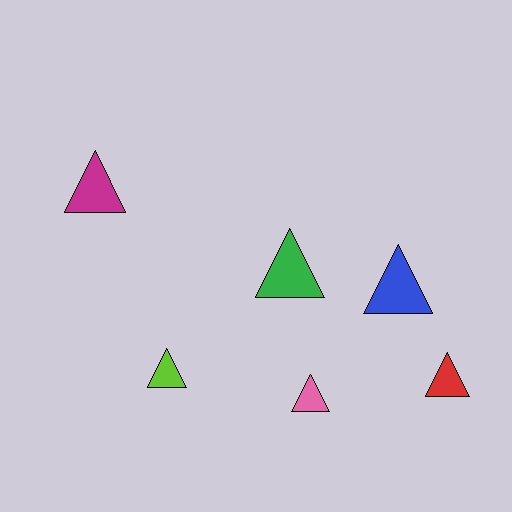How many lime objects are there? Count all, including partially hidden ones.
There is 1 lime object.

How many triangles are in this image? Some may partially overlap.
There are 6 triangles.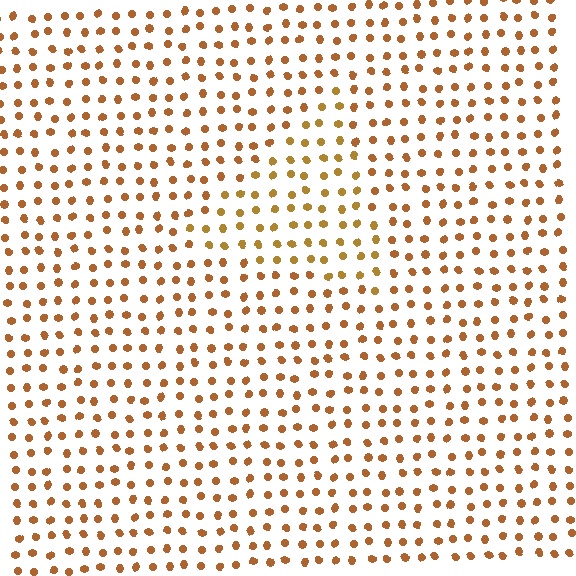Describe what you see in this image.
The image is filled with small brown elements in a uniform arrangement. A triangle-shaped region is visible where the elements are tinted to a slightly different hue, forming a subtle color boundary.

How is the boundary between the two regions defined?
The boundary is defined purely by a slight shift in hue (about 17 degrees). Spacing, size, and orientation are identical on both sides.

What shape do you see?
I see a triangle.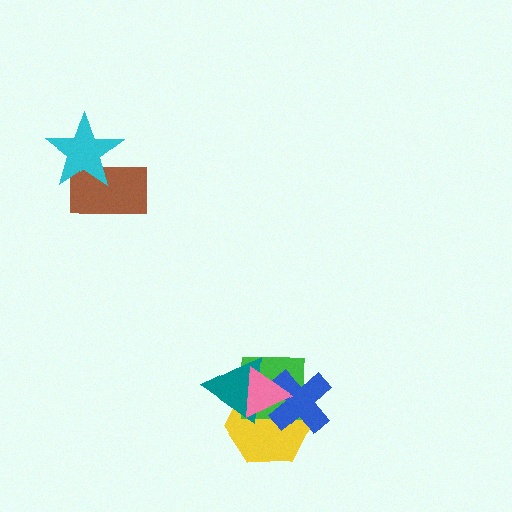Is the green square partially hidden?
Yes, it is partially covered by another shape.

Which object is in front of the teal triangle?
The pink triangle is in front of the teal triangle.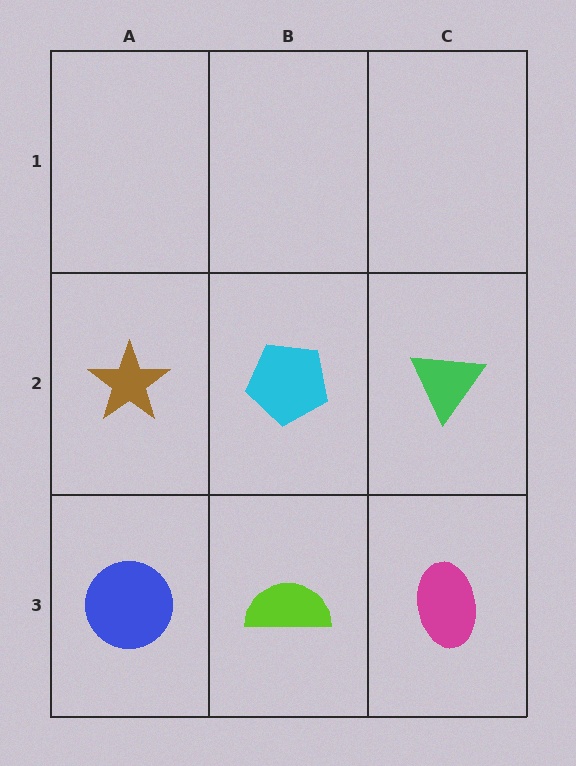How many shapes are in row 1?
0 shapes.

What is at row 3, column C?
A magenta ellipse.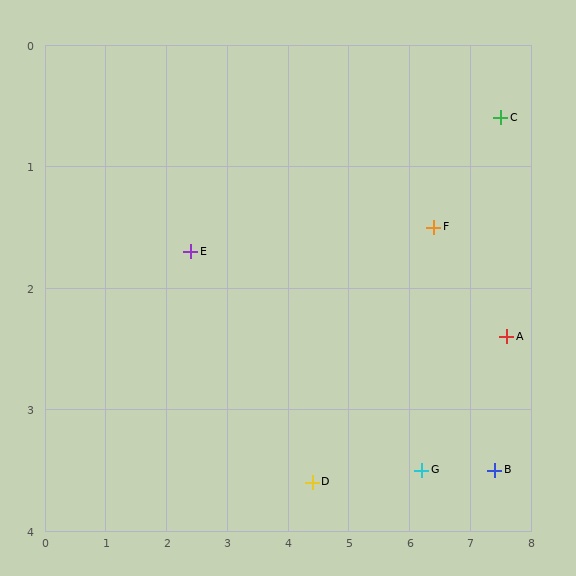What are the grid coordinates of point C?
Point C is at approximately (7.5, 0.6).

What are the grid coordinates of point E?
Point E is at approximately (2.4, 1.7).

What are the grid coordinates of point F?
Point F is at approximately (6.4, 1.5).